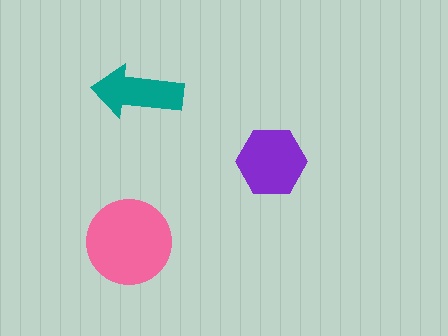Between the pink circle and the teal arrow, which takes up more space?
The pink circle.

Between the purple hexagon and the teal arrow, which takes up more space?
The purple hexagon.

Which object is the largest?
The pink circle.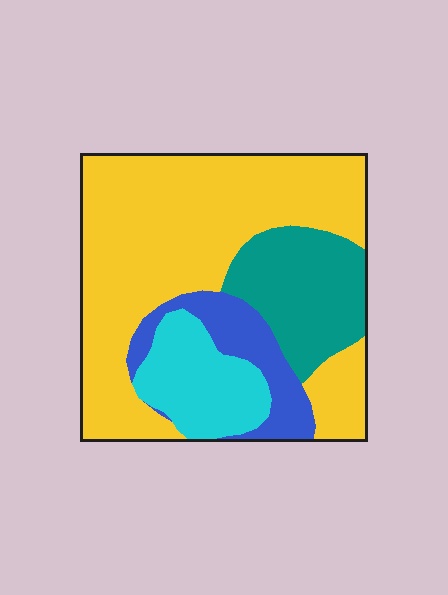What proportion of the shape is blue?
Blue takes up about one eighth (1/8) of the shape.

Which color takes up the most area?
Yellow, at roughly 55%.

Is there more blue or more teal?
Teal.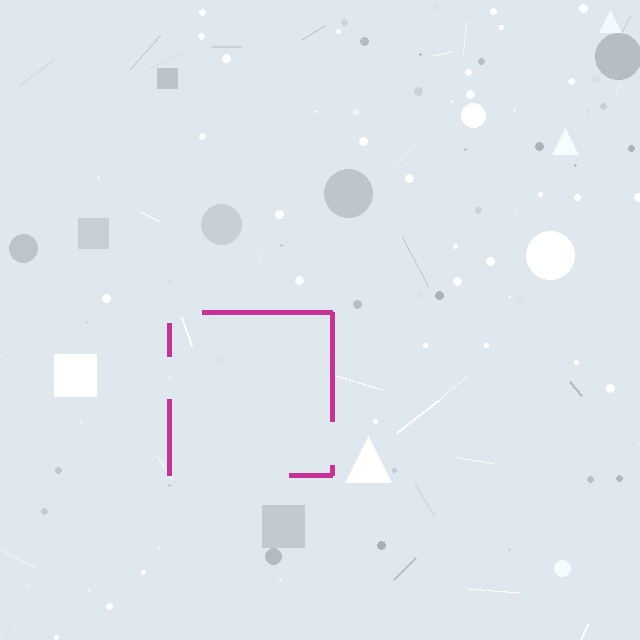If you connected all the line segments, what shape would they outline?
They would outline a square.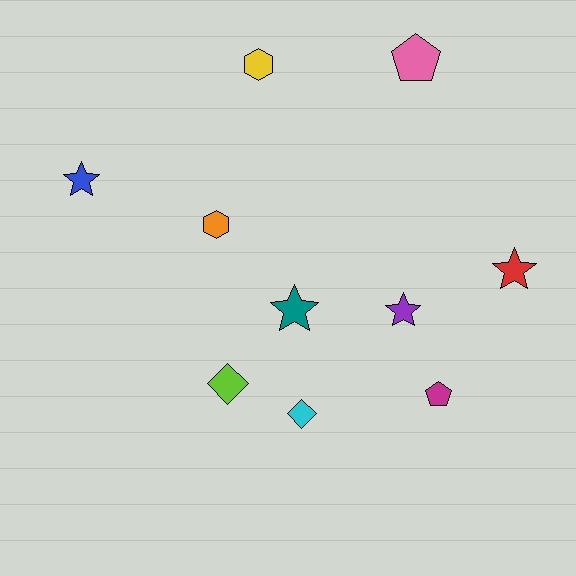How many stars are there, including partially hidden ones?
There are 4 stars.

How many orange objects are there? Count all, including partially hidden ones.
There is 1 orange object.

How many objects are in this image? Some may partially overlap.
There are 10 objects.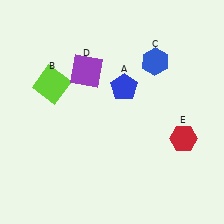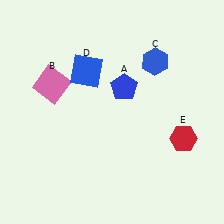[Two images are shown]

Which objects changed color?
B changed from lime to pink. D changed from purple to blue.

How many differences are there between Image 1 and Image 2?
There are 2 differences between the two images.